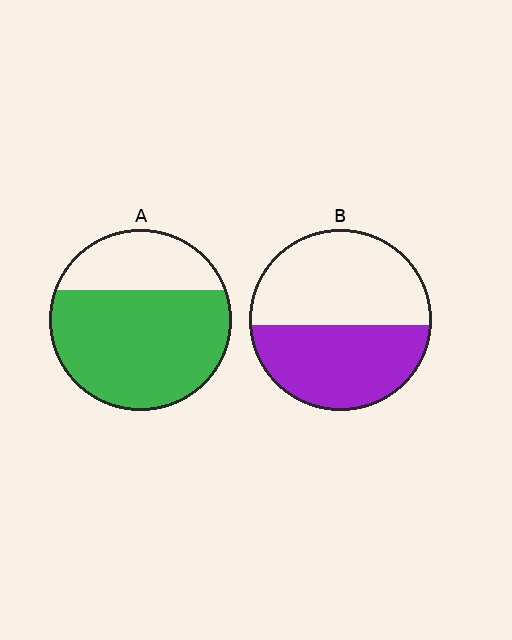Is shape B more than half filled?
Roughly half.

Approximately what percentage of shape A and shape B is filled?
A is approximately 70% and B is approximately 45%.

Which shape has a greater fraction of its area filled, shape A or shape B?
Shape A.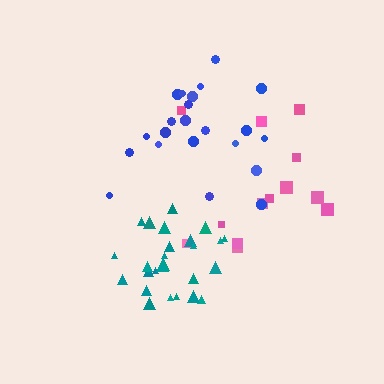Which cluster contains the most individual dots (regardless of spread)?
Teal (26).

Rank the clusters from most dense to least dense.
teal, blue, pink.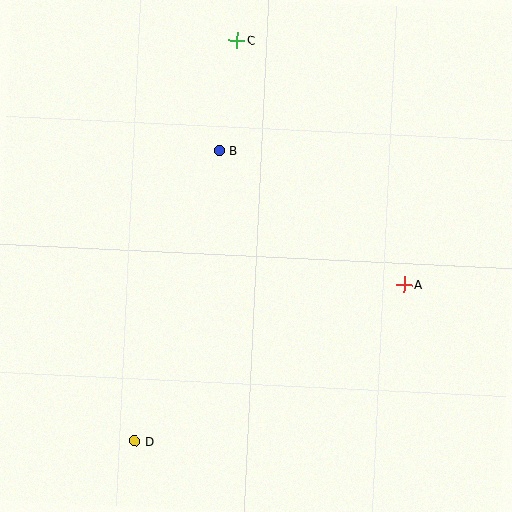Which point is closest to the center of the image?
Point B at (219, 150) is closest to the center.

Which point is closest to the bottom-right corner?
Point A is closest to the bottom-right corner.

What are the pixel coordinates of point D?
Point D is at (135, 441).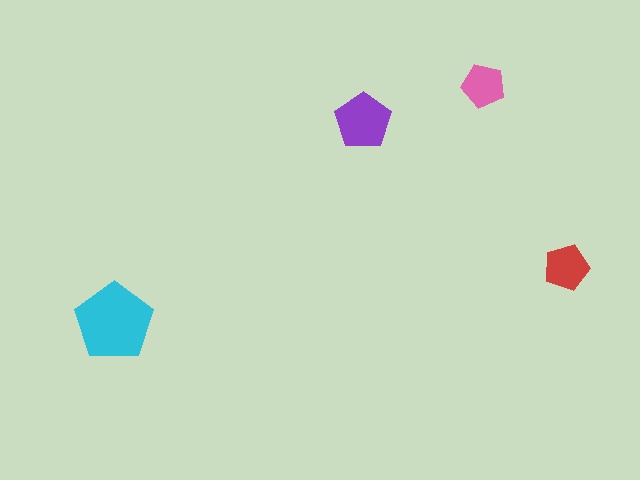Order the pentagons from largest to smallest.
the cyan one, the purple one, the red one, the pink one.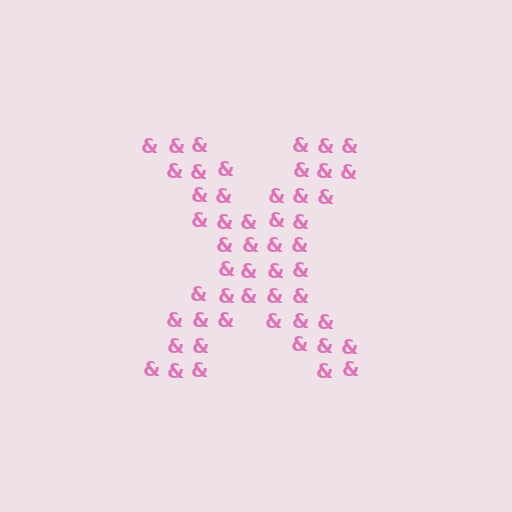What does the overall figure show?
The overall figure shows the letter X.